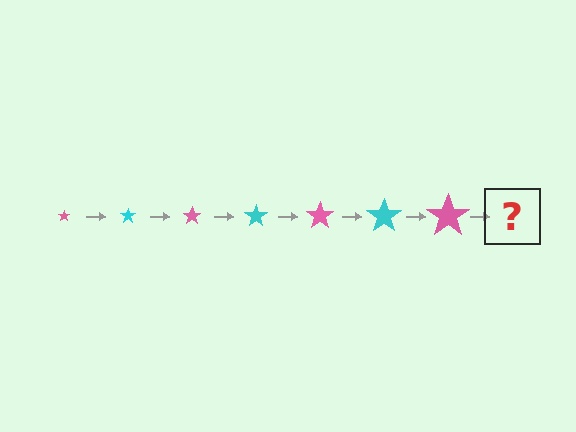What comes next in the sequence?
The next element should be a cyan star, larger than the previous one.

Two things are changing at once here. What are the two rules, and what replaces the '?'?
The two rules are that the star grows larger each step and the color cycles through pink and cyan. The '?' should be a cyan star, larger than the previous one.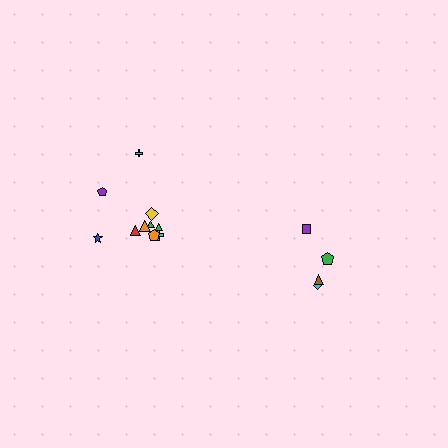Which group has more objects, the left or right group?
The left group.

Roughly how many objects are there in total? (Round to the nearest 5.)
Roughly 15 objects in total.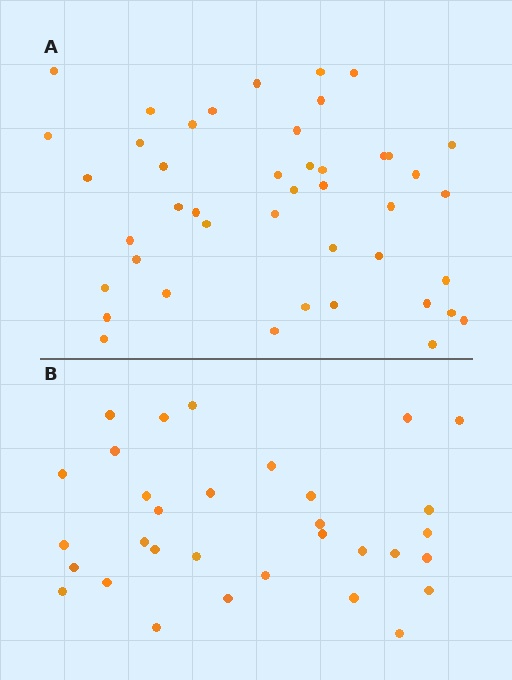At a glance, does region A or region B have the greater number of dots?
Region A (the top region) has more dots.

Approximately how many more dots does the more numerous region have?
Region A has roughly 12 or so more dots than region B.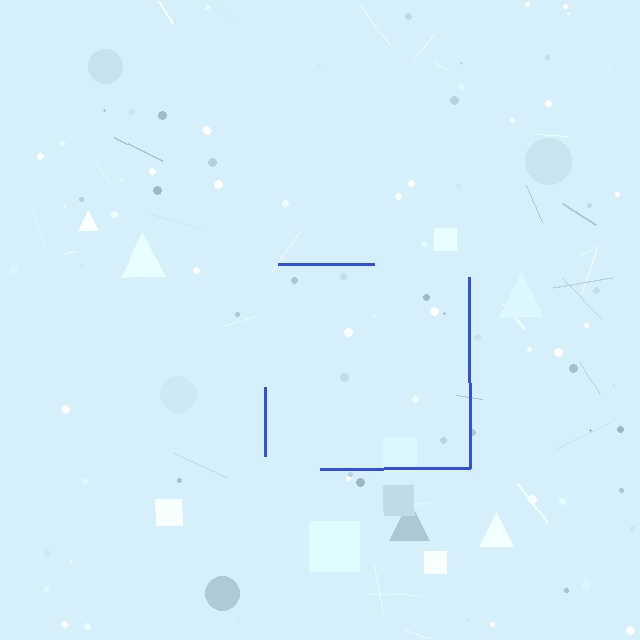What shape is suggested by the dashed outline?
The dashed outline suggests a square.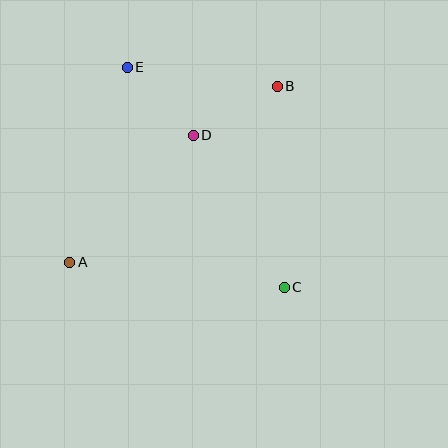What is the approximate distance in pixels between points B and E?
The distance between B and E is approximately 151 pixels.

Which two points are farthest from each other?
Points A and B are farthest from each other.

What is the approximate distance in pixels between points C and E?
The distance between C and E is approximately 270 pixels.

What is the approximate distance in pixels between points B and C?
The distance between B and C is approximately 201 pixels.